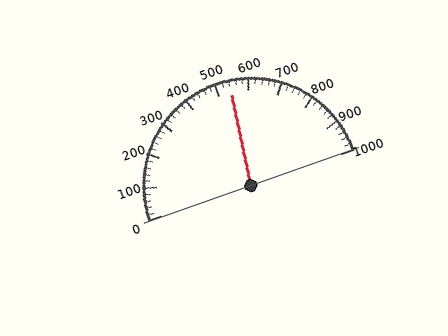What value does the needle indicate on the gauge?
The needle indicates approximately 540.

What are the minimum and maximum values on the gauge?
The gauge ranges from 0 to 1000.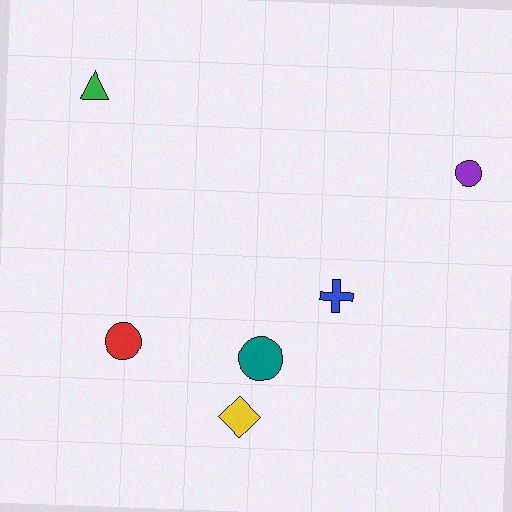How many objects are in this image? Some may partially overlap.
There are 6 objects.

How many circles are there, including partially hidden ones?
There are 3 circles.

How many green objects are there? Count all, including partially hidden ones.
There is 1 green object.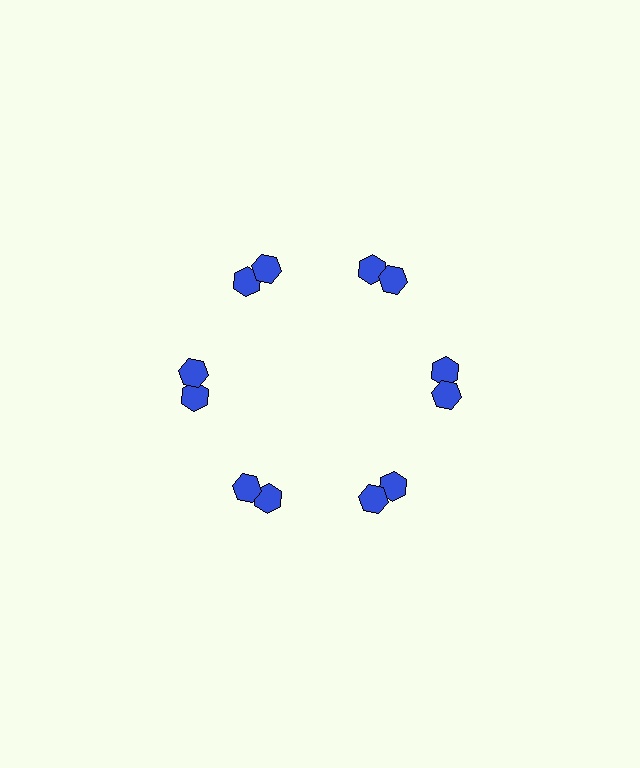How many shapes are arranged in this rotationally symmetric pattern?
There are 12 shapes, arranged in 6 groups of 2.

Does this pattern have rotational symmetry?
Yes, this pattern has 6-fold rotational symmetry. It looks the same after rotating 60 degrees around the center.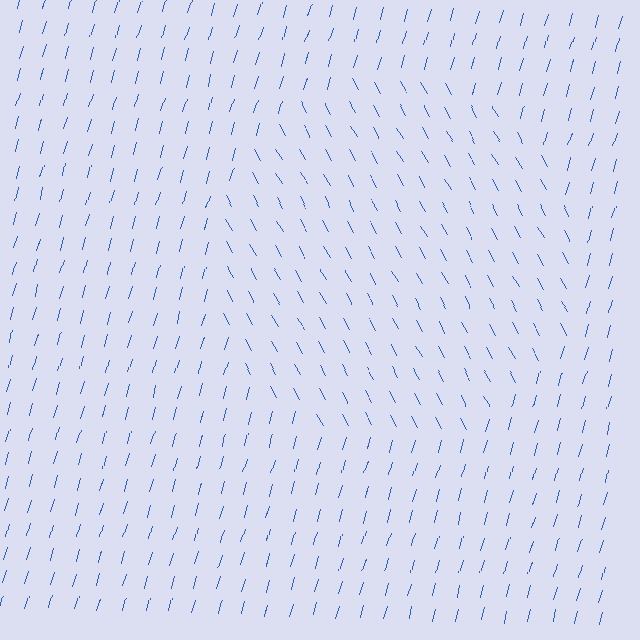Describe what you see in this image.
The image is filled with small blue line segments. A circle region in the image has lines oriented differently from the surrounding lines, creating a visible texture boundary.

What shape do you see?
I see a circle.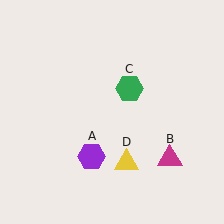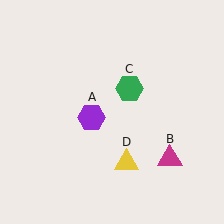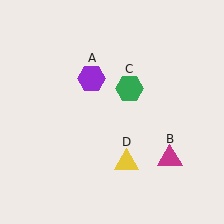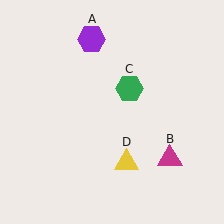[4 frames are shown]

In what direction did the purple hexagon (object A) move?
The purple hexagon (object A) moved up.